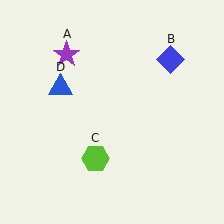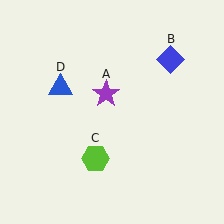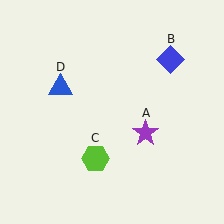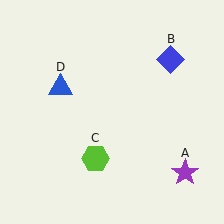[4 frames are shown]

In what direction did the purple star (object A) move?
The purple star (object A) moved down and to the right.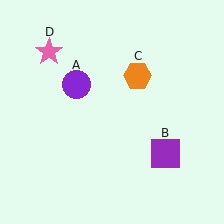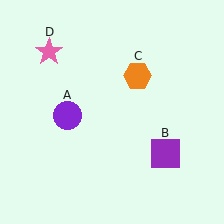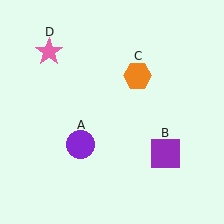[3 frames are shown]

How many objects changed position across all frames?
1 object changed position: purple circle (object A).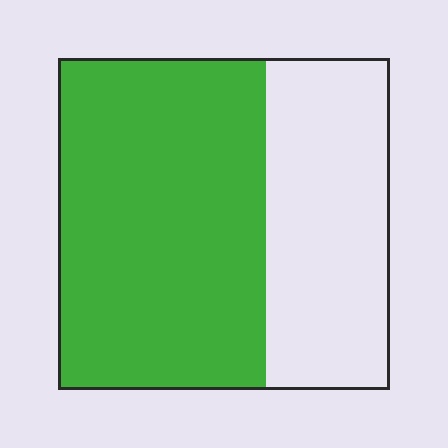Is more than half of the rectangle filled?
Yes.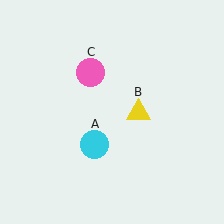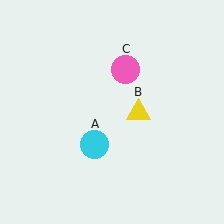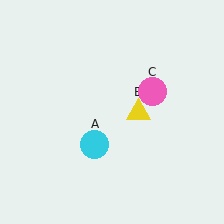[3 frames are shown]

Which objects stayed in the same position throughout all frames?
Cyan circle (object A) and yellow triangle (object B) remained stationary.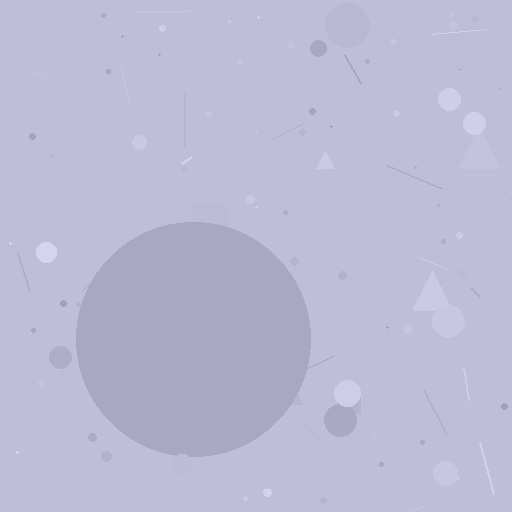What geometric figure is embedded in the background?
A circle is embedded in the background.